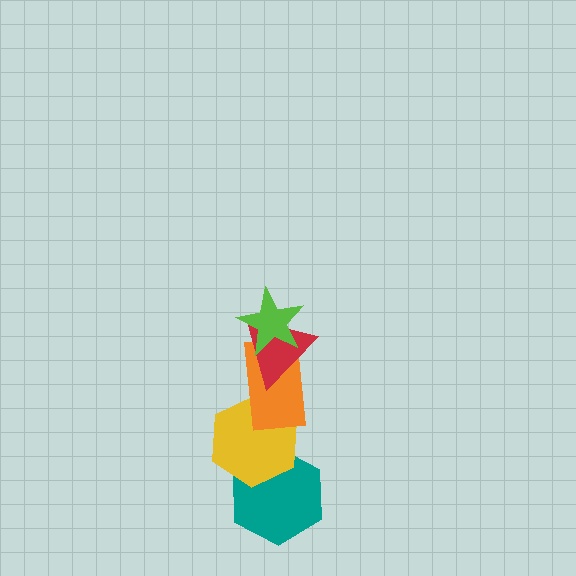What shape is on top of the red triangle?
The lime star is on top of the red triangle.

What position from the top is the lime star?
The lime star is 1st from the top.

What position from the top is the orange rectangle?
The orange rectangle is 3rd from the top.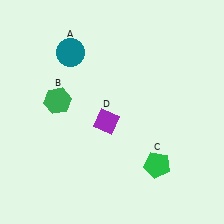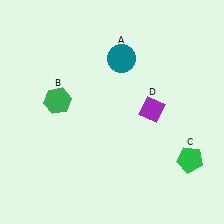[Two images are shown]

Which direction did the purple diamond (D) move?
The purple diamond (D) moved right.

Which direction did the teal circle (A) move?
The teal circle (A) moved right.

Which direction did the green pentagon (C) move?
The green pentagon (C) moved right.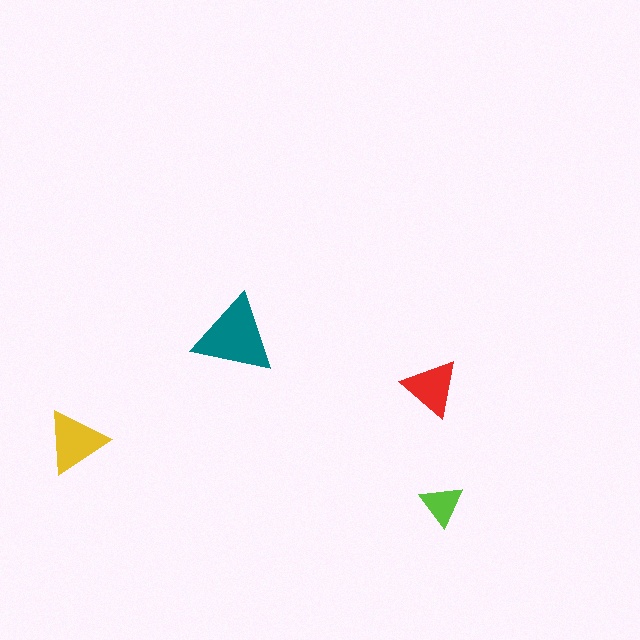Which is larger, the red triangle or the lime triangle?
The red one.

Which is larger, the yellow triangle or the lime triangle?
The yellow one.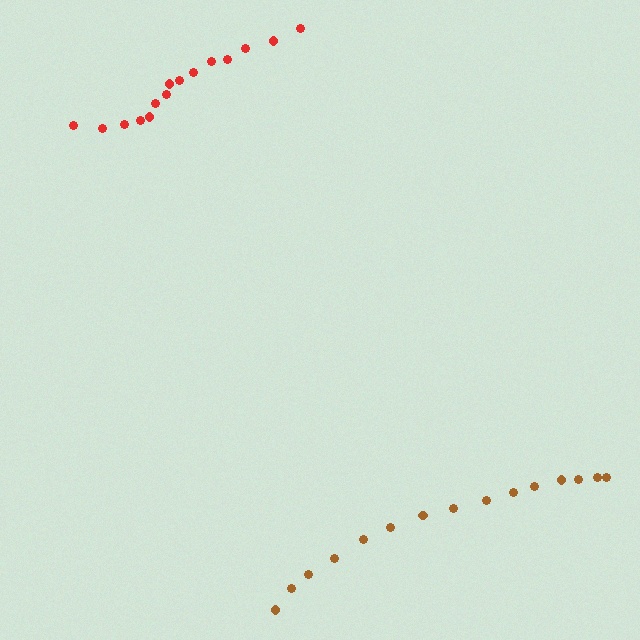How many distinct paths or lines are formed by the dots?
There are 2 distinct paths.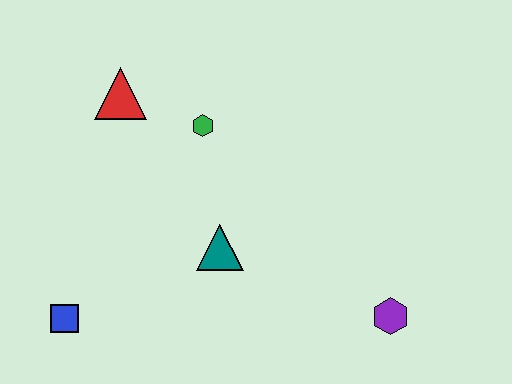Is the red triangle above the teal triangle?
Yes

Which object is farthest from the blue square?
The purple hexagon is farthest from the blue square.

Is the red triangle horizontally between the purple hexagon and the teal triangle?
No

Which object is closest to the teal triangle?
The green hexagon is closest to the teal triangle.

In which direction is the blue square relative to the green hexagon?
The blue square is below the green hexagon.